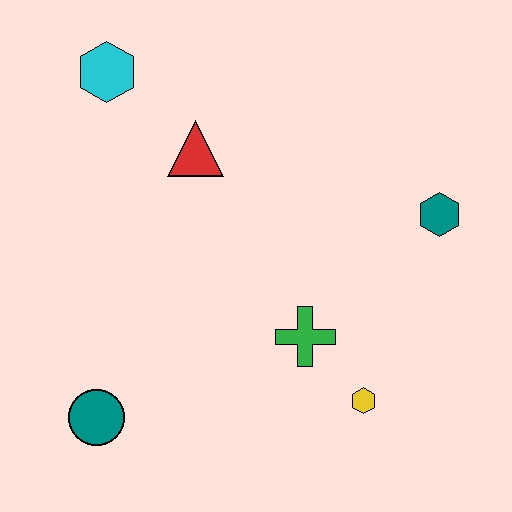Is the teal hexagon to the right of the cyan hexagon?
Yes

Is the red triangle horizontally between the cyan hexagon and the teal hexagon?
Yes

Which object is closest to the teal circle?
The green cross is closest to the teal circle.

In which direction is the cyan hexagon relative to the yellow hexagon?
The cyan hexagon is above the yellow hexagon.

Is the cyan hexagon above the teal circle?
Yes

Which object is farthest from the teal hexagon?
The teal circle is farthest from the teal hexagon.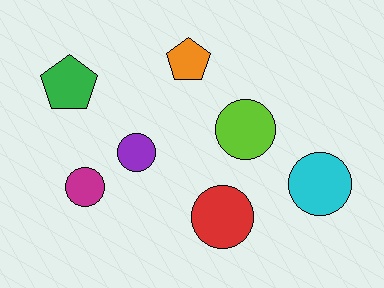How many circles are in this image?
There are 5 circles.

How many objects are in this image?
There are 7 objects.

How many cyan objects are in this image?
There is 1 cyan object.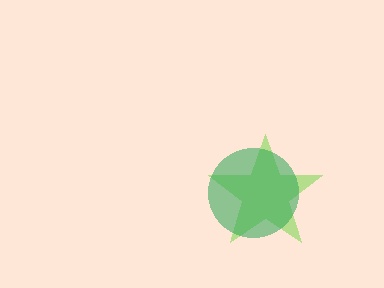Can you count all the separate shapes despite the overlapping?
Yes, there are 2 separate shapes.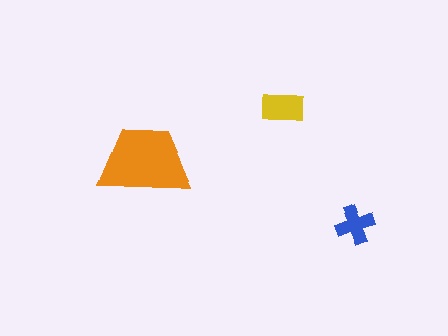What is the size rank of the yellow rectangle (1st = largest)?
2nd.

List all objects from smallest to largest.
The blue cross, the yellow rectangle, the orange trapezoid.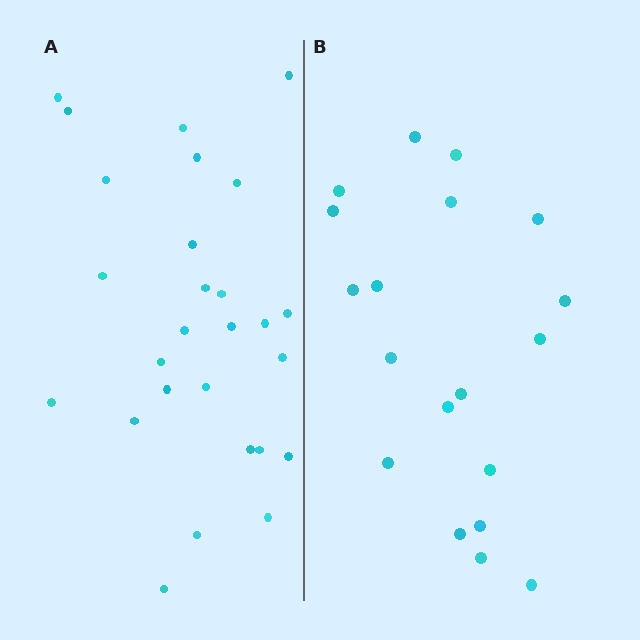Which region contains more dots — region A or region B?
Region A (the left region) has more dots.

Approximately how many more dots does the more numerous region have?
Region A has roughly 8 or so more dots than region B.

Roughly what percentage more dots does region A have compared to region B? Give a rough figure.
About 40% more.